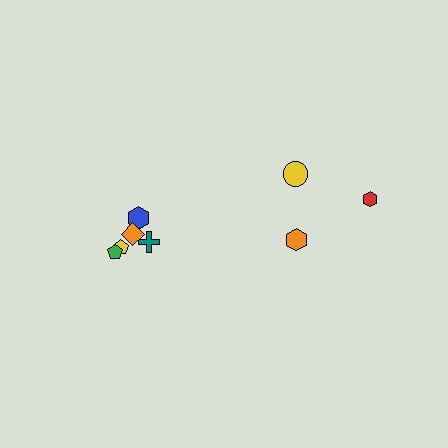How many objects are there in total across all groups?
There are 8 objects.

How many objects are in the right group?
There are 3 objects.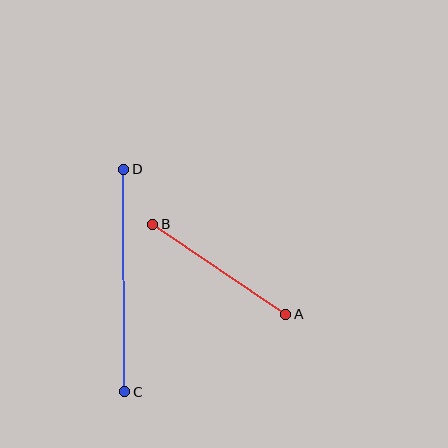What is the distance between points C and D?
The distance is approximately 222 pixels.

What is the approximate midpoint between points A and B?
The midpoint is at approximately (219, 269) pixels.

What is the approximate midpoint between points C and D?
The midpoint is at approximately (124, 281) pixels.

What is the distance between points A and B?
The distance is approximately 161 pixels.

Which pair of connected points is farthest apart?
Points C and D are farthest apart.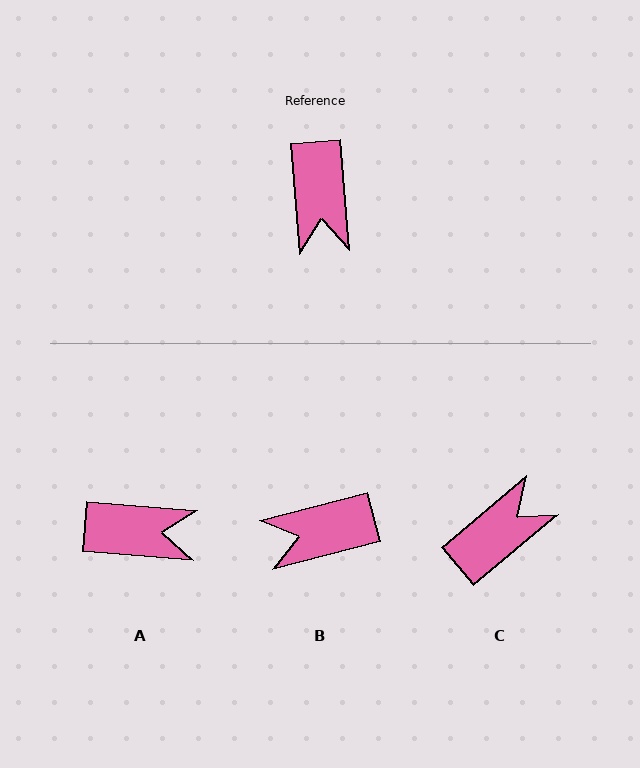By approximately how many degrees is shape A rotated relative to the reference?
Approximately 80 degrees counter-clockwise.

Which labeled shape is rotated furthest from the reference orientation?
C, about 125 degrees away.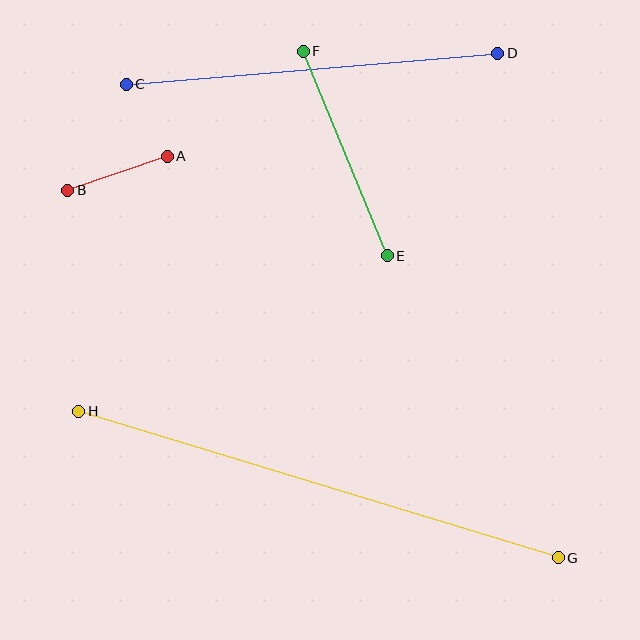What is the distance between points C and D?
The distance is approximately 373 pixels.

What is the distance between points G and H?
The distance is approximately 502 pixels.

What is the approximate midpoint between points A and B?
The midpoint is at approximately (117, 173) pixels.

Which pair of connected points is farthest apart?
Points G and H are farthest apart.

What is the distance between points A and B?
The distance is approximately 105 pixels.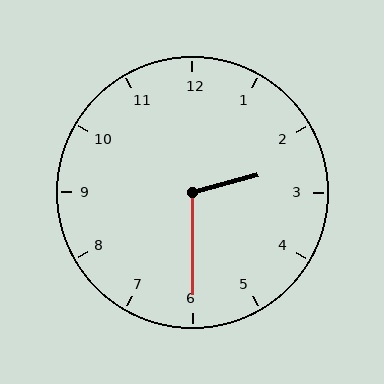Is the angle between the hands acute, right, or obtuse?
It is obtuse.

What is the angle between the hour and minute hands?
Approximately 105 degrees.